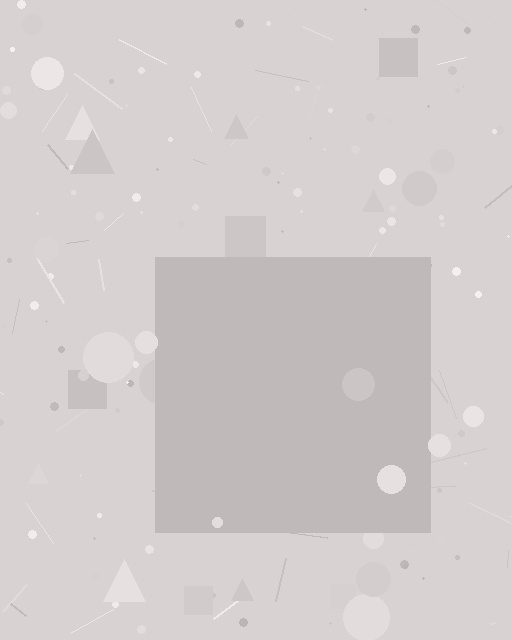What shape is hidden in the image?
A square is hidden in the image.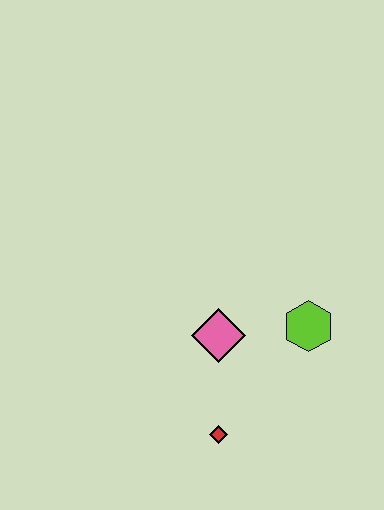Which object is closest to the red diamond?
The pink diamond is closest to the red diamond.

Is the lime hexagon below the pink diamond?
No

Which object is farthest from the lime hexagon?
The red diamond is farthest from the lime hexagon.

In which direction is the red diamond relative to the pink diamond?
The red diamond is below the pink diamond.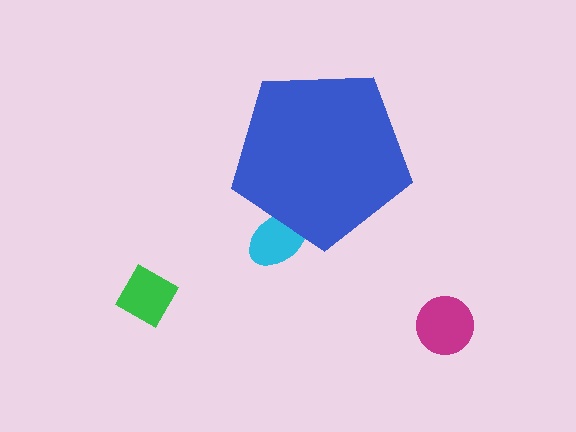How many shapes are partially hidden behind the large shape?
1 shape is partially hidden.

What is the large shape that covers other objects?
A blue pentagon.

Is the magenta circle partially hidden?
No, the magenta circle is fully visible.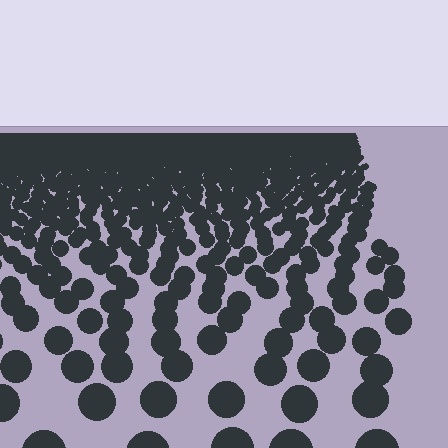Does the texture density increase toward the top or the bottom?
Density increases toward the top.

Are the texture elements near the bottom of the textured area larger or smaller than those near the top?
Larger. Near the bottom, elements are closer to the viewer and appear at a bigger on-screen size.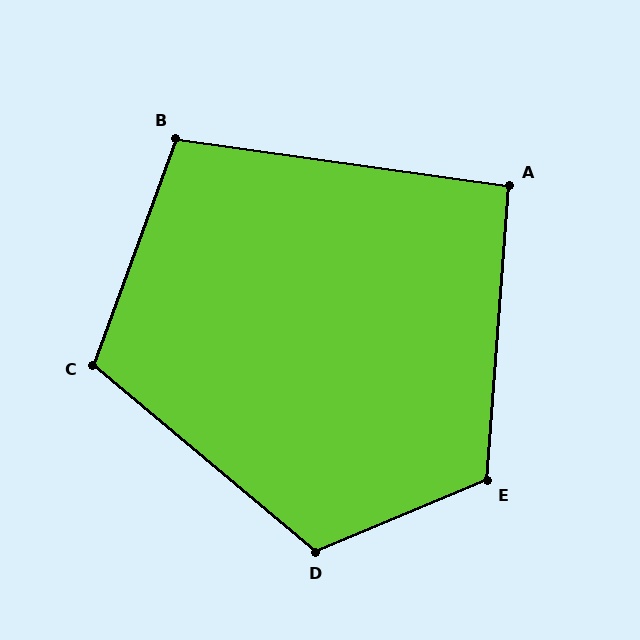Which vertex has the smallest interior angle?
A, at approximately 94 degrees.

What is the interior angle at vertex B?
Approximately 102 degrees (obtuse).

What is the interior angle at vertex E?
Approximately 117 degrees (obtuse).